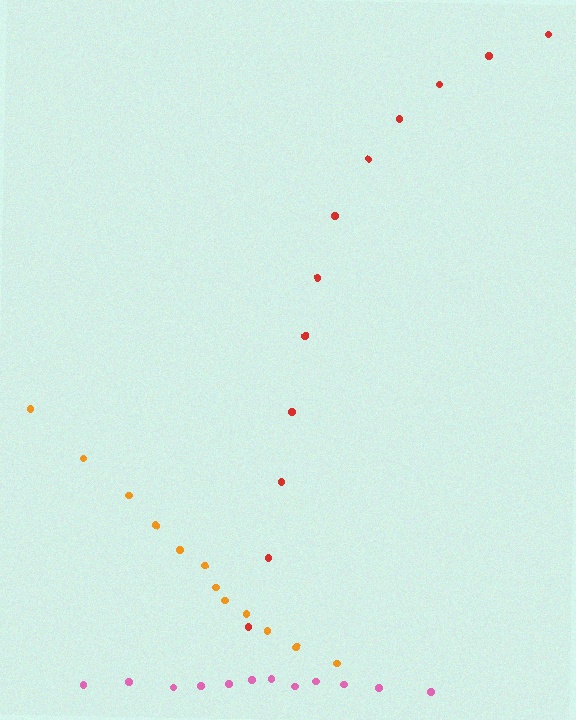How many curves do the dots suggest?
There are 3 distinct paths.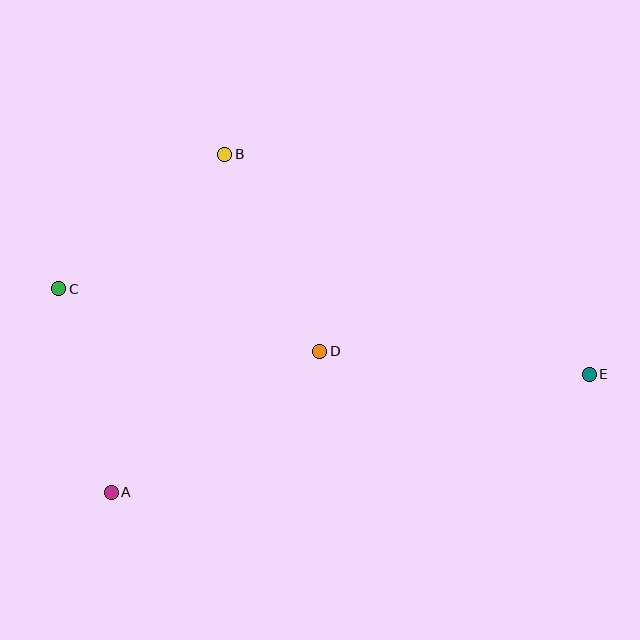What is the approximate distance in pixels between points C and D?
The distance between C and D is approximately 268 pixels.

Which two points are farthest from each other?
Points C and E are farthest from each other.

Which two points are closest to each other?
Points A and C are closest to each other.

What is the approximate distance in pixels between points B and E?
The distance between B and E is approximately 426 pixels.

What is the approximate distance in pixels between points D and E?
The distance between D and E is approximately 270 pixels.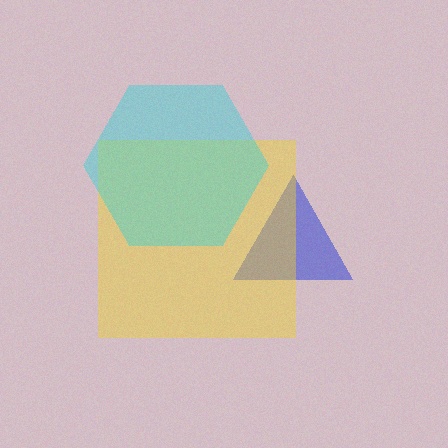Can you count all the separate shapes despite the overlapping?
Yes, there are 3 separate shapes.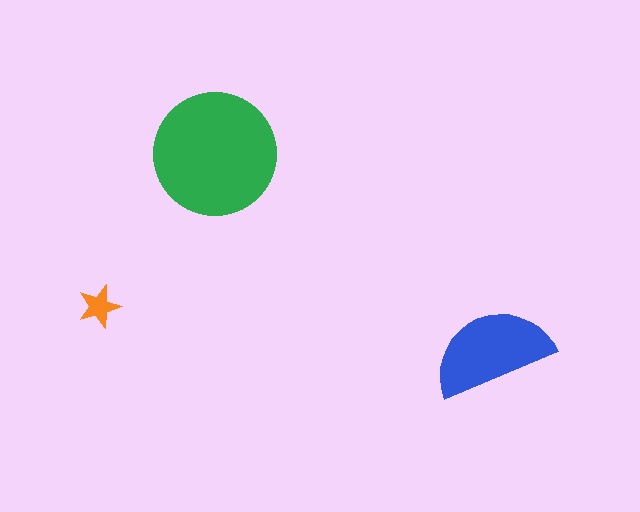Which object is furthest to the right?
The blue semicircle is rightmost.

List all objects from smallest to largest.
The orange star, the blue semicircle, the green circle.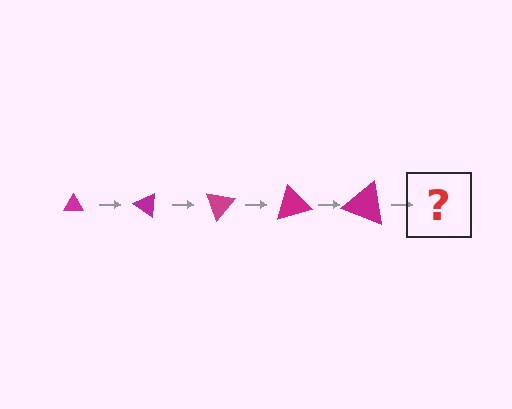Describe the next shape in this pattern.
It should be a triangle, larger than the previous one and rotated 175 degrees from the start.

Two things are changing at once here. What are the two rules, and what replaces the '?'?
The two rules are that the triangle grows larger each step and it rotates 35 degrees each step. The '?' should be a triangle, larger than the previous one and rotated 175 degrees from the start.